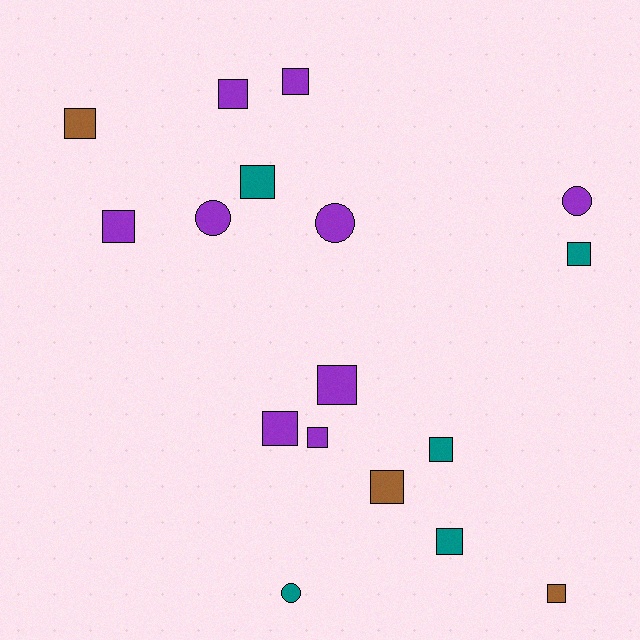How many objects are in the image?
There are 17 objects.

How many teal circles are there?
There is 1 teal circle.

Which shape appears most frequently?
Square, with 13 objects.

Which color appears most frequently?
Purple, with 9 objects.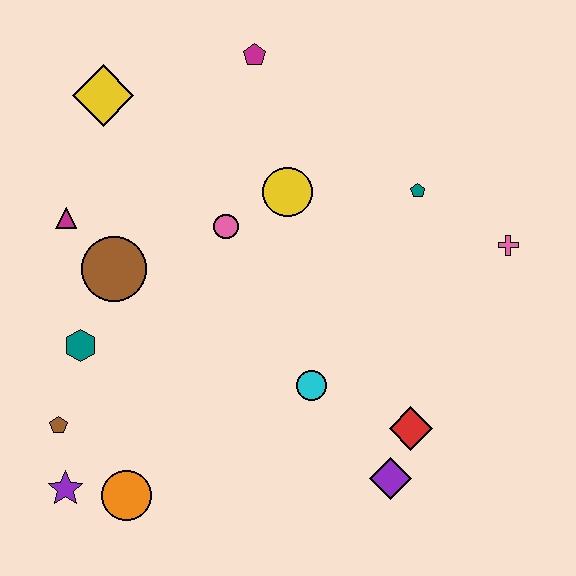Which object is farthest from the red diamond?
The yellow diamond is farthest from the red diamond.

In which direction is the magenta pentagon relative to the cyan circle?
The magenta pentagon is above the cyan circle.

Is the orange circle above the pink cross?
No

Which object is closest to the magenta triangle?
The brown circle is closest to the magenta triangle.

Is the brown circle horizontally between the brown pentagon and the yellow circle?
Yes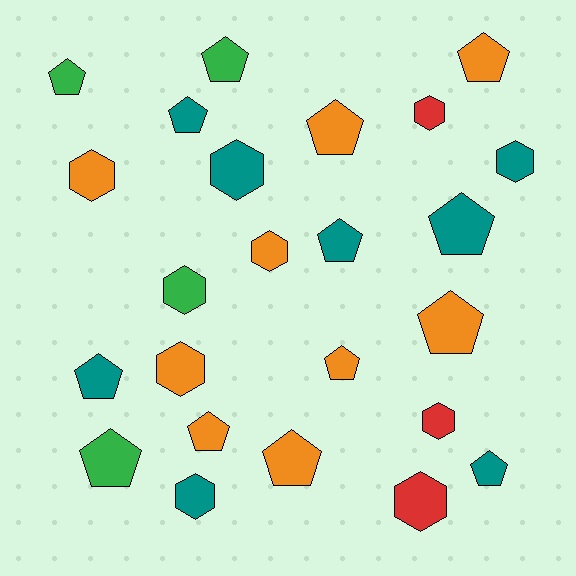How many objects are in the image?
There are 24 objects.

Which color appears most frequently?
Orange, with 9 objects.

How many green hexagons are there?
There is 1 green hexagon.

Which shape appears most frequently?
Pentagon, with 14 objects.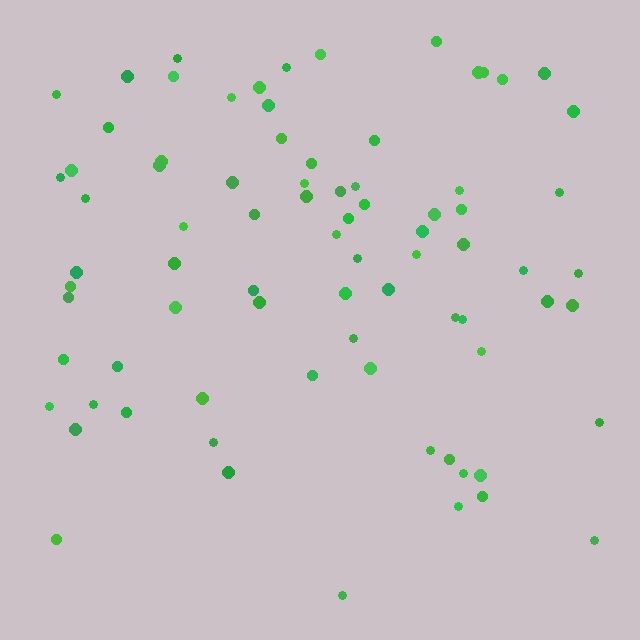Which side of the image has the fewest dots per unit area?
The bottom.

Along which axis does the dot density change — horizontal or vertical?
Vertical.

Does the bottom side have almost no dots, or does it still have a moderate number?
Still a moderate number, just noticeably fewer than the top.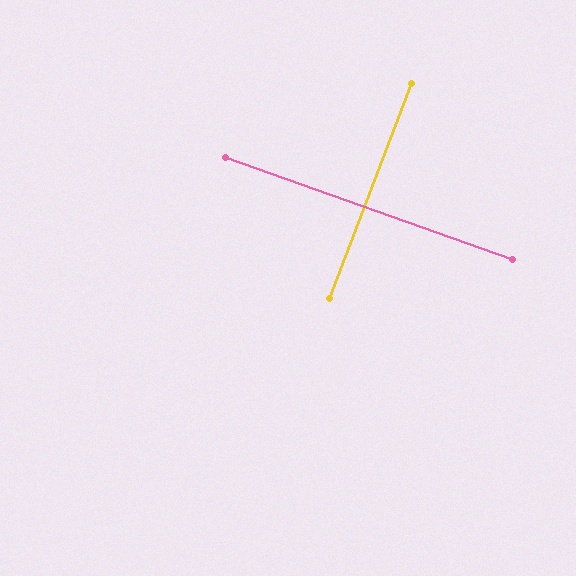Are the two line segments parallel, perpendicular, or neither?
Perpendicular — they meet at approximately 89°.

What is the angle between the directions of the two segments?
Approximately 89 degrees.